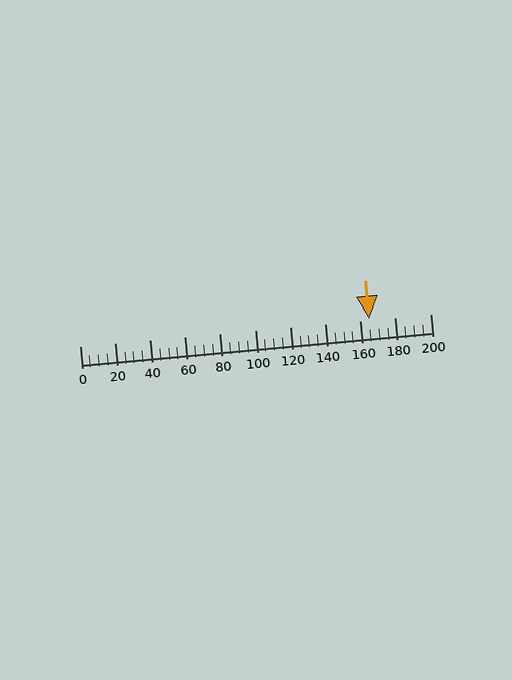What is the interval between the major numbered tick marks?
The major tick marks are spaced 20 units apart.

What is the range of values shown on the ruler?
The ruler shows values from 0 to 200.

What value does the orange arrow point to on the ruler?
The orange arrow points to approximately 165.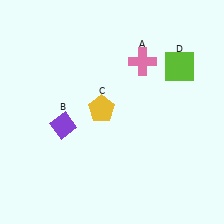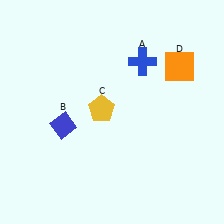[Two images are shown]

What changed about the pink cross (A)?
In Image 1, A is pink. In Image 2, it changed to blue.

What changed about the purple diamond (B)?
In Image 1, B is purple. In Image 2, it changed to blue.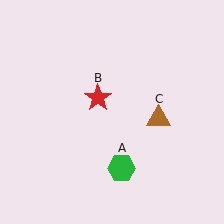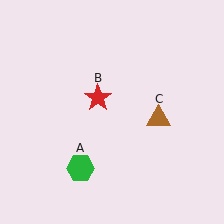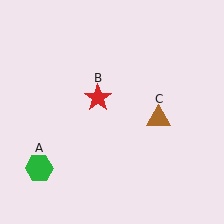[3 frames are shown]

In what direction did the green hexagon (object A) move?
The green hexagon (object A) moved left.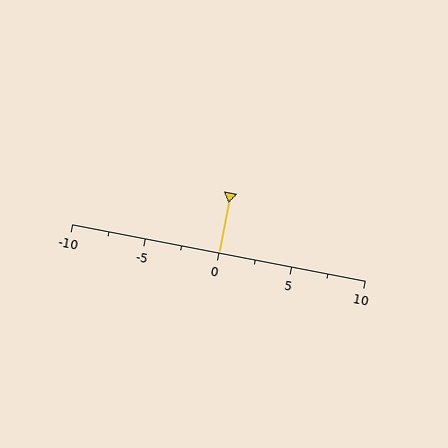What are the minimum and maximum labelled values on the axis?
The axis runs from -10 to 10.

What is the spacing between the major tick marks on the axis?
The major ticks are spaced 5 apart.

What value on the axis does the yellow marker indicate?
The marker indicates approximately 0.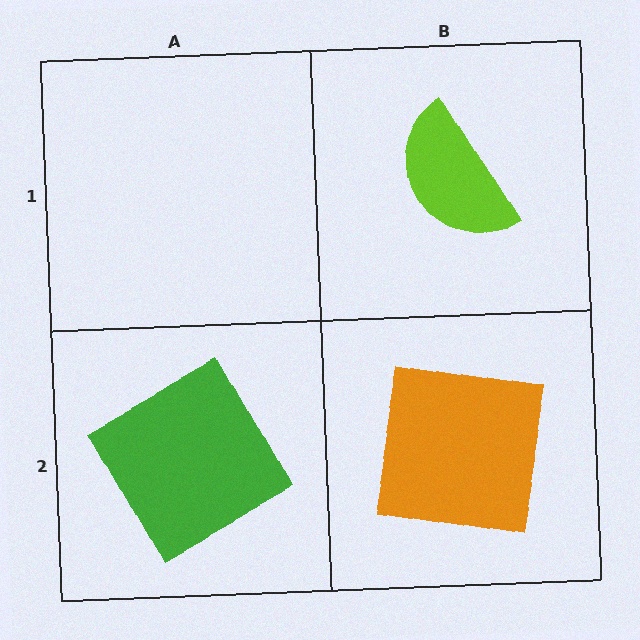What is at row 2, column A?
A green square.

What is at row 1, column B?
A lime semicircle.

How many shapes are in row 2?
2 shapes.